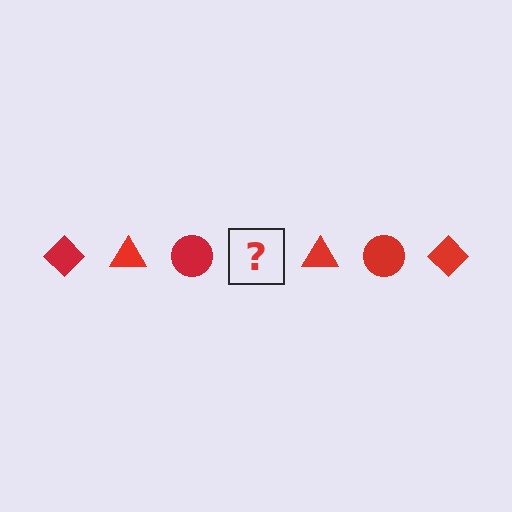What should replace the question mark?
The question mark should be replaced with a red diamond.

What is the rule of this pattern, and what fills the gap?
The rule is that the pattern cycles through diamond, triangle, circle shapes in red. The gap should be filled with a red diamond.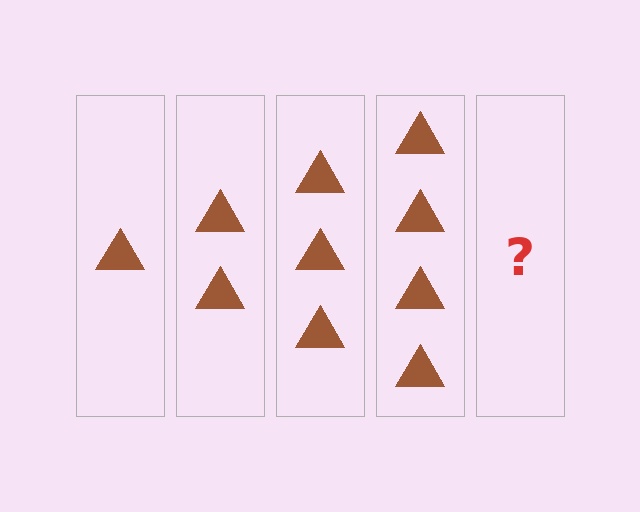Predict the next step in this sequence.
The next step is 5 triangles.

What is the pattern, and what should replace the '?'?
The pattern is that each step adds one more triangle. The '?' should be 5 triangles.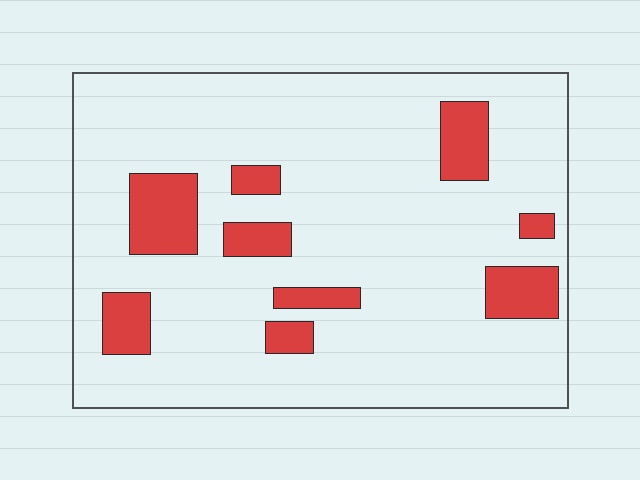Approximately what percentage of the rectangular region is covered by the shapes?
Approximately 15%.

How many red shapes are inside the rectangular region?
9.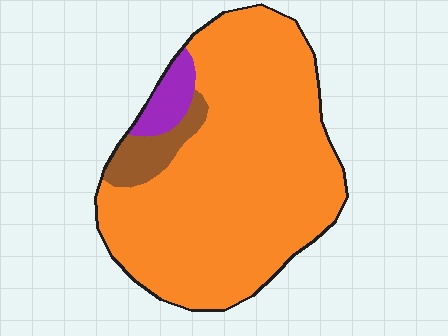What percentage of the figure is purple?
Purple covers about 5% of the figure.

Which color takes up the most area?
Orange, at roughly 85%.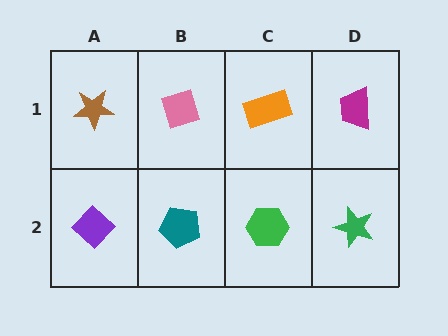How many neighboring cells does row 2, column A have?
2.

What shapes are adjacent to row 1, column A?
A purple diamond (row 2, column A), a pink diamond (row 1, column B).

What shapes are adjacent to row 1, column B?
A teal pentagon (row 2, column B), a brown star (row 1, column A), an orange rectangle (row 1, column C).